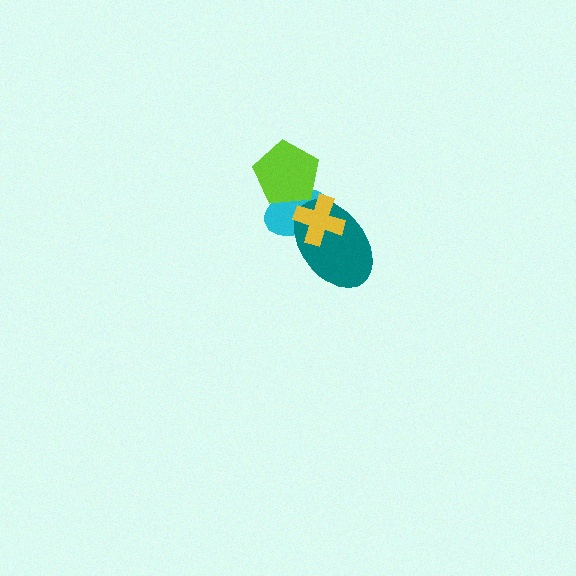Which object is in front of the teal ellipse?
The yellow cross is in front of the teal ellipse.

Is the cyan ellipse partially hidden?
Yes, it is partially covered by another shape.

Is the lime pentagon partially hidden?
No, no other shape covers it.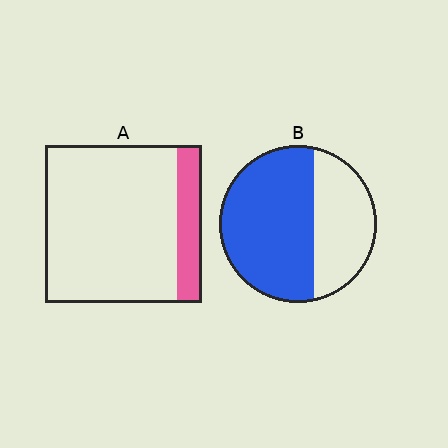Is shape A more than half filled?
No.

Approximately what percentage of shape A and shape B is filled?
A is approximately 15% and B is approximately 65%.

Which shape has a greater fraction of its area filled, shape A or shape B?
Shape B.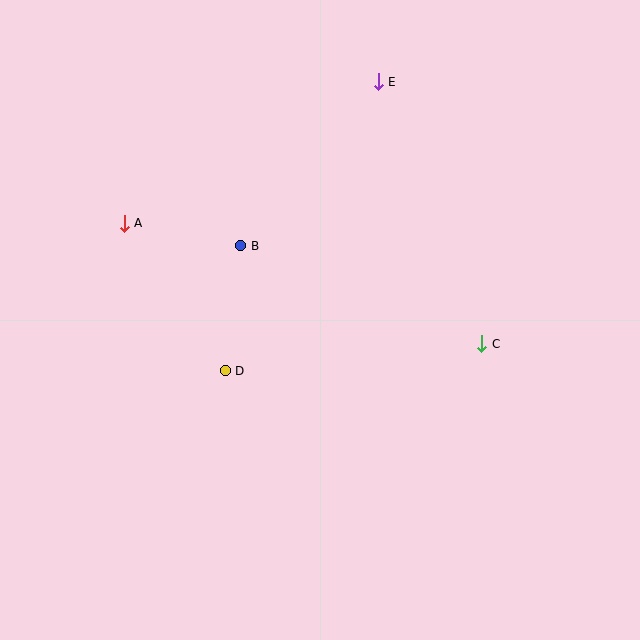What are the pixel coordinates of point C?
Point C is at (482, 344).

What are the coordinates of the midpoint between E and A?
The midpoint between E and A is at (251, 152).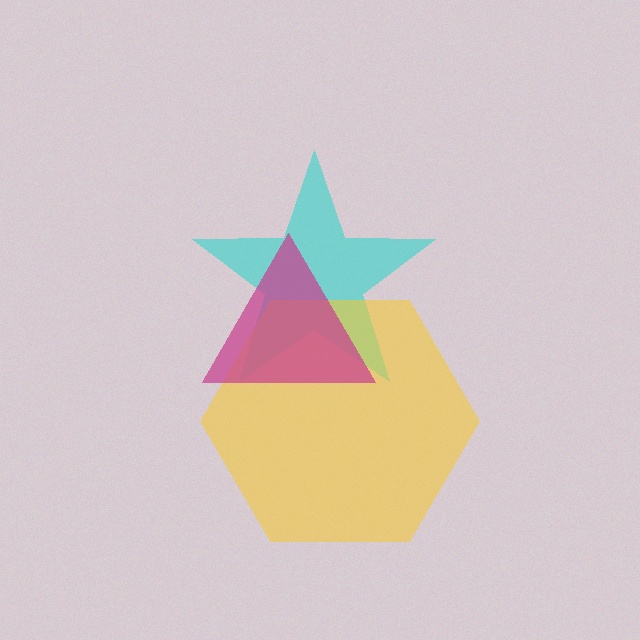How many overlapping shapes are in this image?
There are 3 overlapping shapes in the image.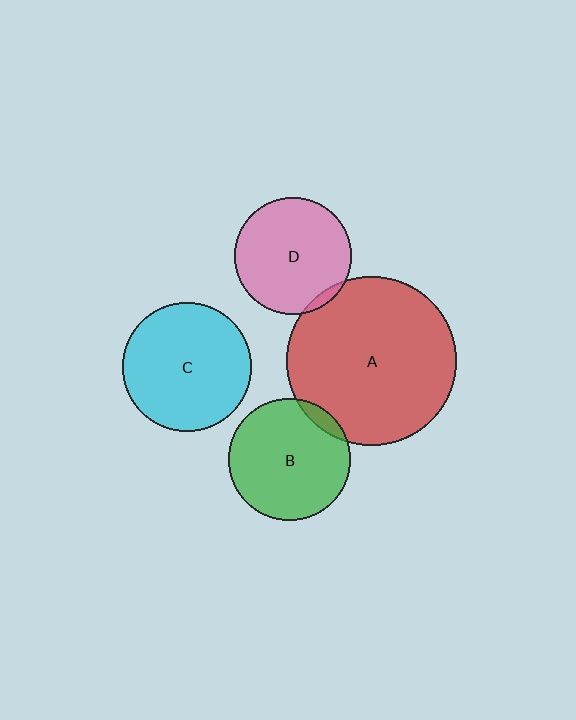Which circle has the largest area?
Circle A (red).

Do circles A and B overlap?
Yes.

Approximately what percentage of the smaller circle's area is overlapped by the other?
Approximately 5%.